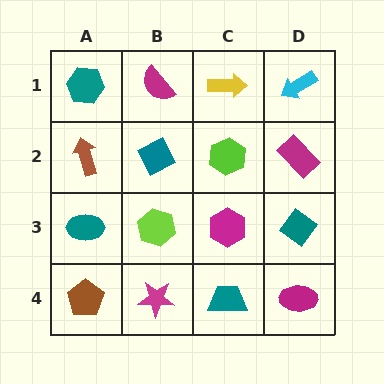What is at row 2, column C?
A lime hexagon.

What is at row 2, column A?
A brown arrow.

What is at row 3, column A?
A teal ellipse.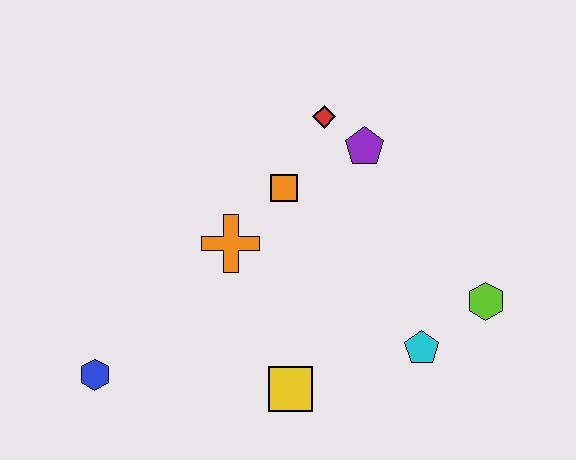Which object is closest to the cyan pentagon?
The lime hexagon is closest to the cyan pentagon.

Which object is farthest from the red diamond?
The blue hexagon is farthest from the red diamond.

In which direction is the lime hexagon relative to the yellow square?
The lime hexagon is to the right of the yellow square.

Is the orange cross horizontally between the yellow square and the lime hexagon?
No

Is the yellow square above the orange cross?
No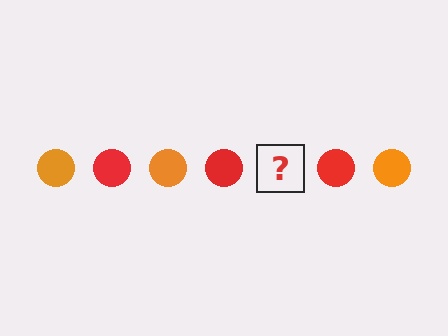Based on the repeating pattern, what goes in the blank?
The blank should be an orange circle.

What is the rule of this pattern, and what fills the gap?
The rule is that the pattern cycles through orange, red circles. The gap should be filled with an orange circle.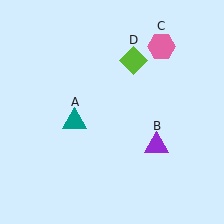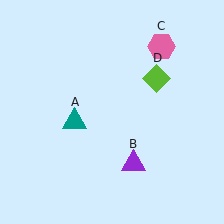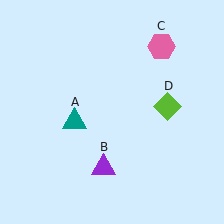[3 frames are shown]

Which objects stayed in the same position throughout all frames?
Teal triangle (object A) and pink hexagon (object C) remained stationary.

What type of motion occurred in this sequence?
The purple triangle (object B), lime diamond (object D) rotated clockwise around the center of the scene.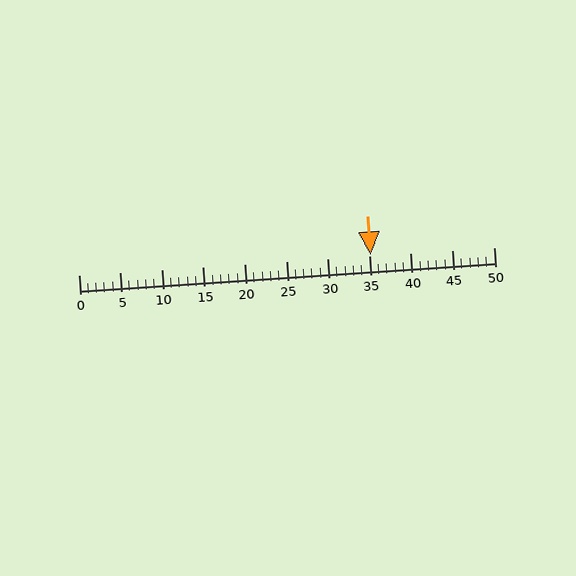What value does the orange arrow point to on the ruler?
The orange arrow points to approximately 35.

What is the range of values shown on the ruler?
The ruler shows values from 0 to 50.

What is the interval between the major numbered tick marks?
The major tick marks are spaced 5 units apart.